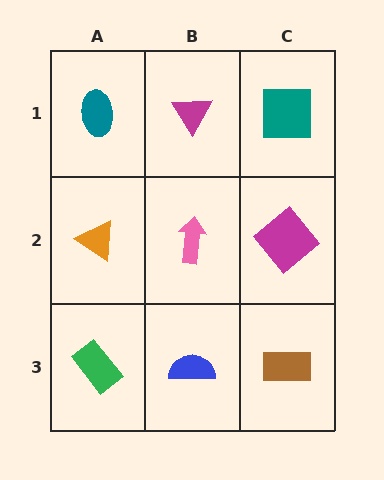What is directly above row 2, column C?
A teal square.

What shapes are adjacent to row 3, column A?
An orange triangle (row 2, column A), a blue semicircle (row 3, column B).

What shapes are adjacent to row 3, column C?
A magenta diamond (row 2, column C), a blue semicircle (row 3, column B).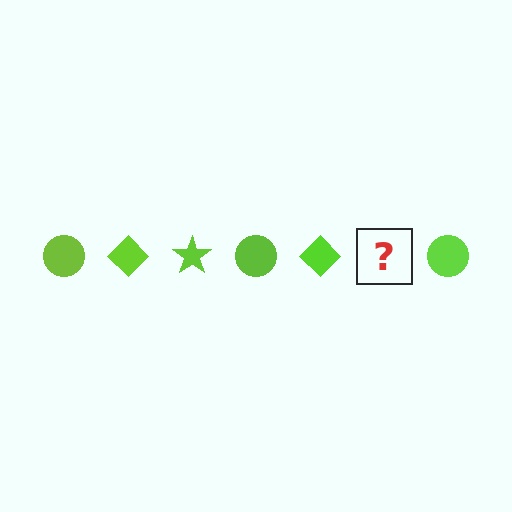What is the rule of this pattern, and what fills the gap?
The rule is that the pattern cycles through circle, diamond, star shapes in lime. The gap should be filled with a lime star.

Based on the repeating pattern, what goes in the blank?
The blank should be a lime star.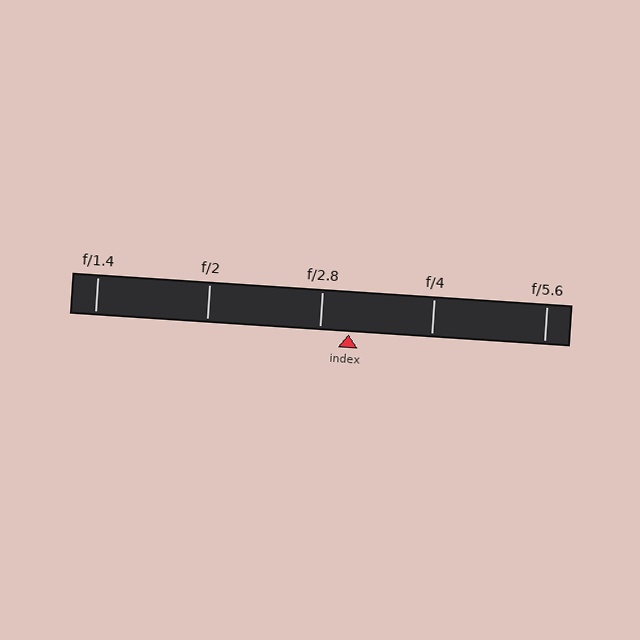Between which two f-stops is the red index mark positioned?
The index mark is between f/2.8 and f/4.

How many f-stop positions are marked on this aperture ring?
There are 5 f-stop positions marked.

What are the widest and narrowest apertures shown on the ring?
The widest aperture shown is f/1.4 and the narrowest is f/5.6.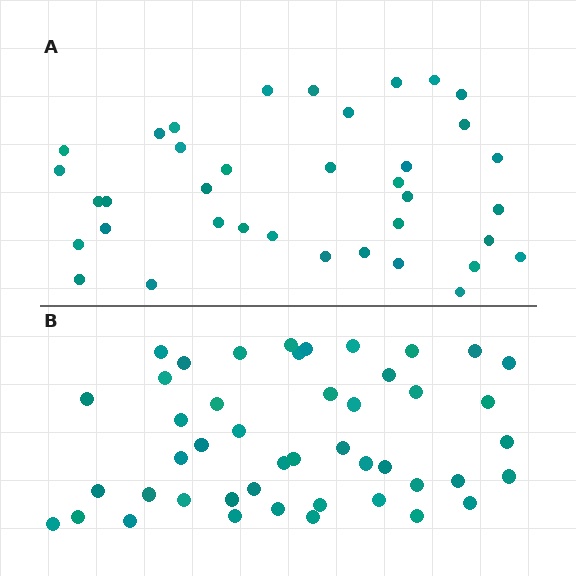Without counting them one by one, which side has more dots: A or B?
Region B (the bottom region) has more dots.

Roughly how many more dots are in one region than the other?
Region B has roughly 8 or so more dots than region A.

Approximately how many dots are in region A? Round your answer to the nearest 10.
About 40 dots. (The exact count is 37, which rounds to 40.)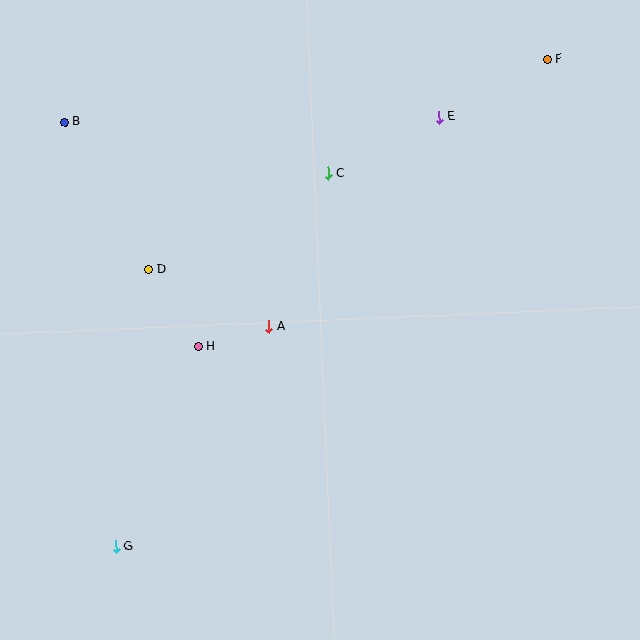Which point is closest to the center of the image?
Point A at (269, 327) is closest to the center.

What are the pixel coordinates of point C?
Point C is at (328, 173).